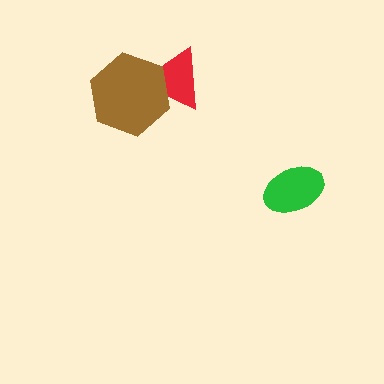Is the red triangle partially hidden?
Yes, it is partially covered by another shape.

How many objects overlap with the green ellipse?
0 objects overlap with the green ellipse.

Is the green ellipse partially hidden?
No, no other shape covers it.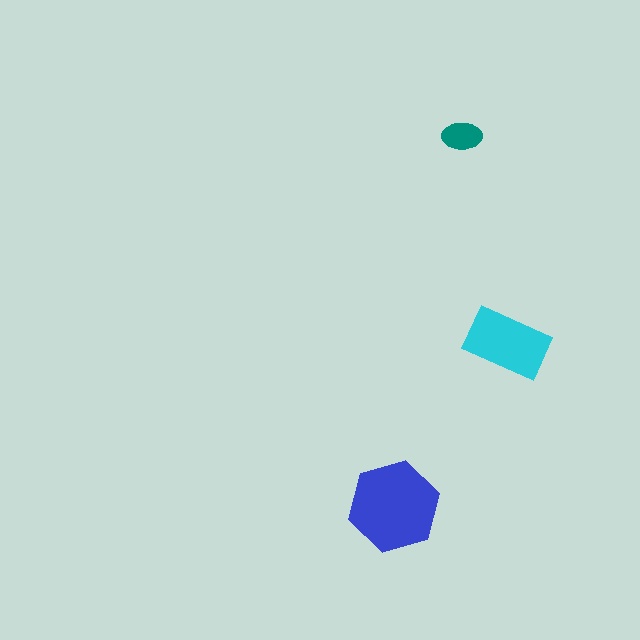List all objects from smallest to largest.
The teal ellipse, the cyan rectangle, the blue hexagon.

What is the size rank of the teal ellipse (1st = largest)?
3rd.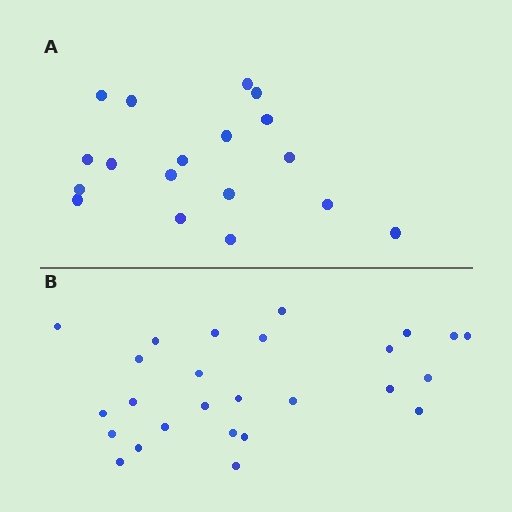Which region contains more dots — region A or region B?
Region B (the bottom region) has more dots.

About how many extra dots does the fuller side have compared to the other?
Region B has roughly 8 or so more dots than region A.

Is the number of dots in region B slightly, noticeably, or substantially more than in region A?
Region B has noticeably more, but not dramatically so. The ratio is roughly 1.4 to 1.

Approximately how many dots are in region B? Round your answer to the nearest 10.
About 30 dots. (The exact count is 26, which rounds to 30.)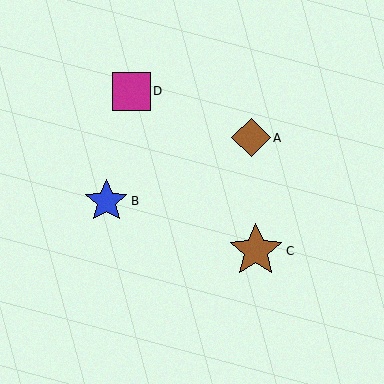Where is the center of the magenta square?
The center of the magenta square is at (131, 91).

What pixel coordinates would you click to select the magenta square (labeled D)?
Click at (131, 91) to select the magenta square D.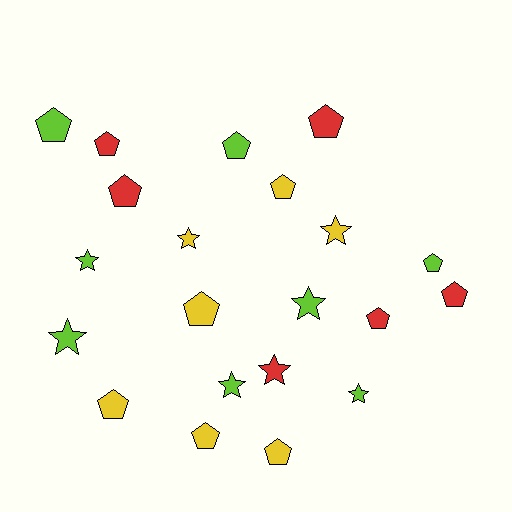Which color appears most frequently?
Lime, with 8 objects.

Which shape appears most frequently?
Pentagon, with 13 objects.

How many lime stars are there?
There are 5 lime stars.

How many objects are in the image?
There are 21 objects.